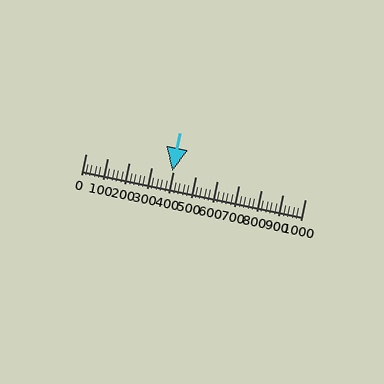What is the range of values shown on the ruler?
The ruler shows values from 0 to 1000.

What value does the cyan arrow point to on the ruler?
The cyan arrow points to approximately 397.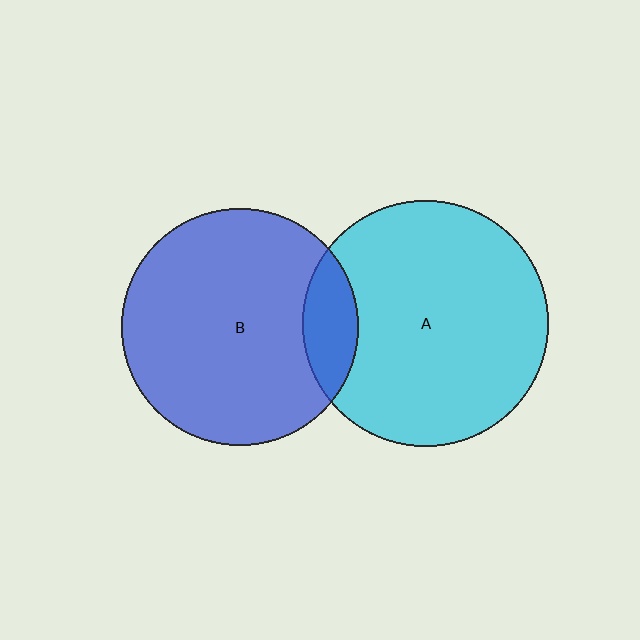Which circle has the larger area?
Circle A (cyan).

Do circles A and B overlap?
Yes.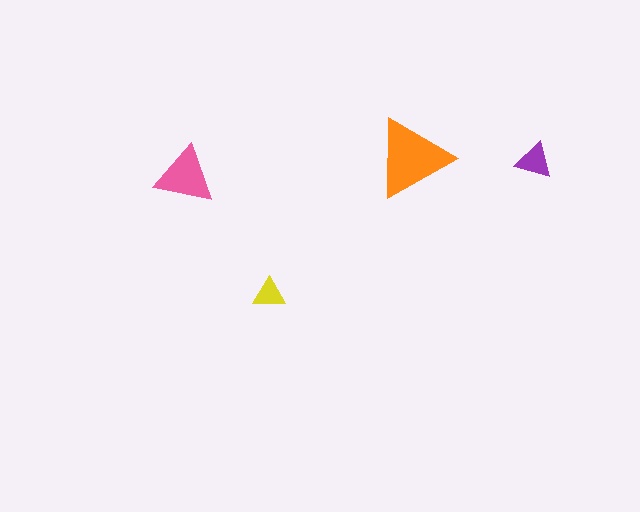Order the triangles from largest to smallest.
the orange one, the pink one, the purple one, the yellow one.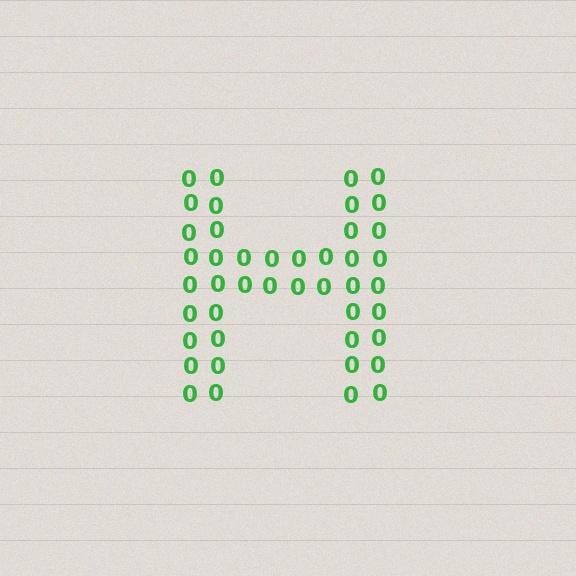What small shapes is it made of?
It is made of small digit 0's.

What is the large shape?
The large shape is the letter H.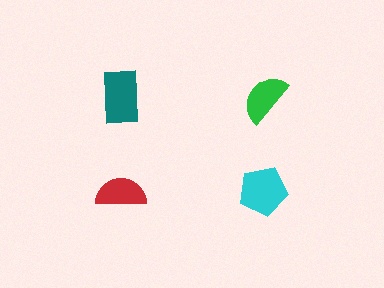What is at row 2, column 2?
A cyan pentagon.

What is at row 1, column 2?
A green semicircle.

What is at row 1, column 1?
A teal rectangle.